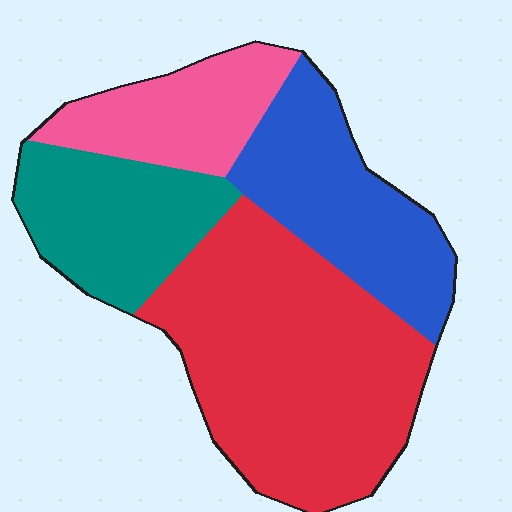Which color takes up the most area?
Red, at roughly 45%.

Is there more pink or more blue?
Blue.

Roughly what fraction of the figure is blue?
Blue covers 22% of the figure.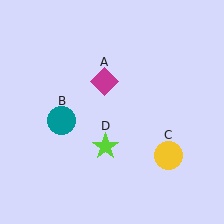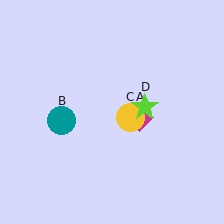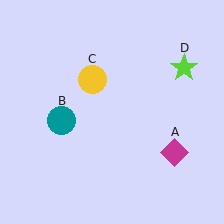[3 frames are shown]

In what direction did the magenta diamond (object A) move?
The magenta diamond (object A) moved down and to the right.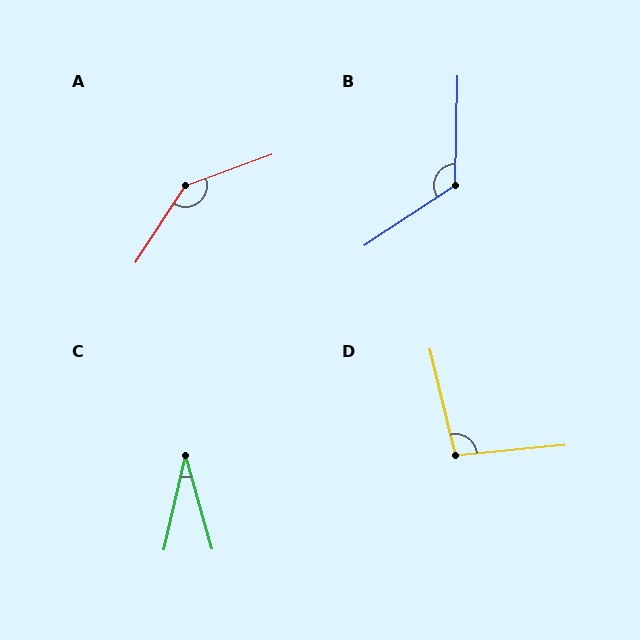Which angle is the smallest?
C, at approximately 29 degrees.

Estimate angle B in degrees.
Approximately 125 degrees.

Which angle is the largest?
A, at approximately 143 degrees.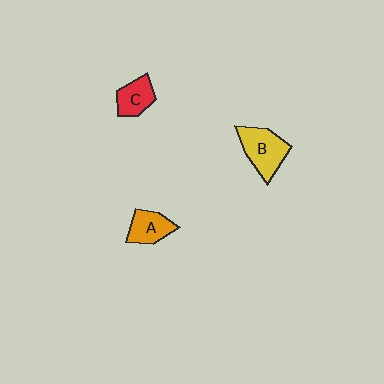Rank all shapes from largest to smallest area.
From largest to smallest: B (yellow), A (orange), C (red).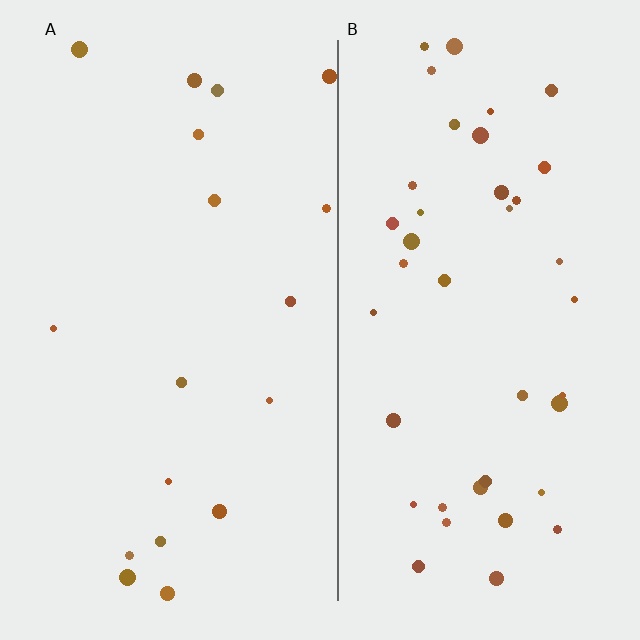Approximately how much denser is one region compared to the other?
Approximately 2.3× — region B over region A.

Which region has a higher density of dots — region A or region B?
B (the right).